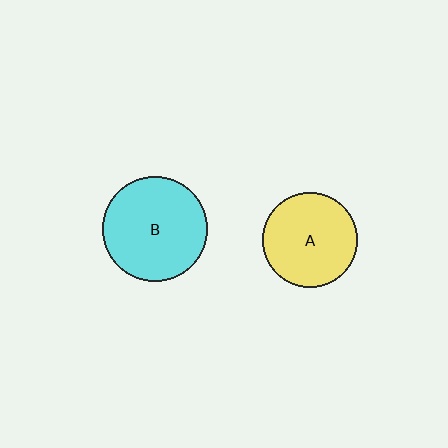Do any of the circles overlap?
No, none of the circles overlap.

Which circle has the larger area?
Circle B (cyan).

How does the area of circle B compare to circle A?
Approximately 1.2 times.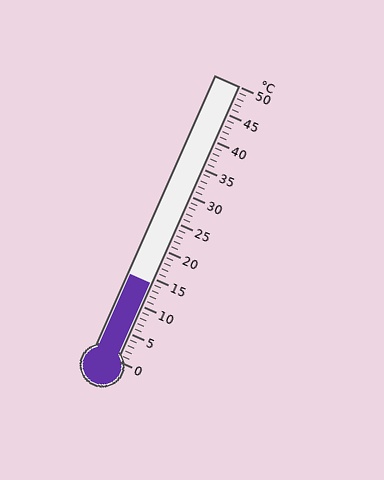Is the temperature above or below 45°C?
The temperature is below 45°C.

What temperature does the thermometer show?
The thermometer shows approximately 14°C.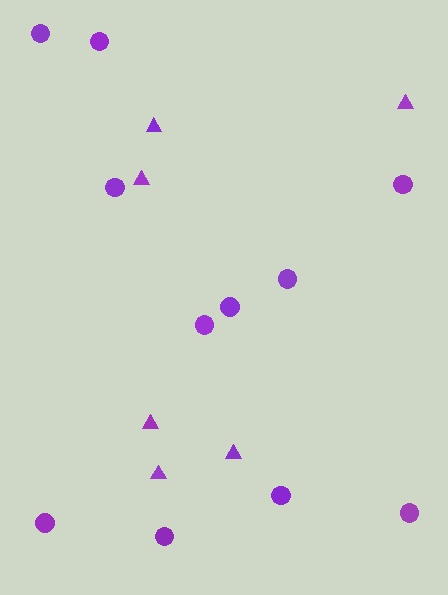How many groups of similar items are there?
There are 2 groups: one group of circles (11) and one group of triangles (6).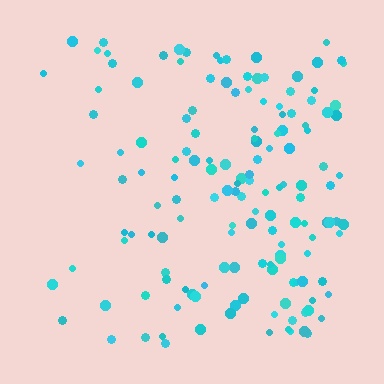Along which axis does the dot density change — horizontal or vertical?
Horizontal.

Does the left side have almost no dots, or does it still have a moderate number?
Still a moderate number, just noticeably fewer than the right.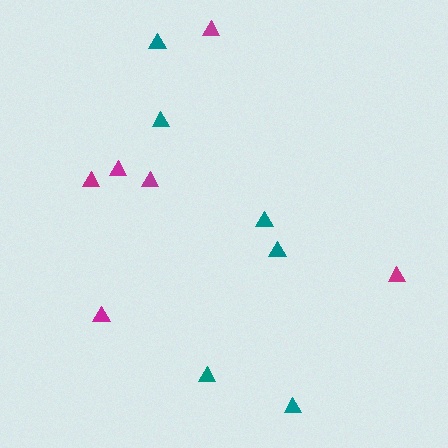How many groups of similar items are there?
There are 2 groups: one group of magenta triangles (6) and one group of teal triangles (6).